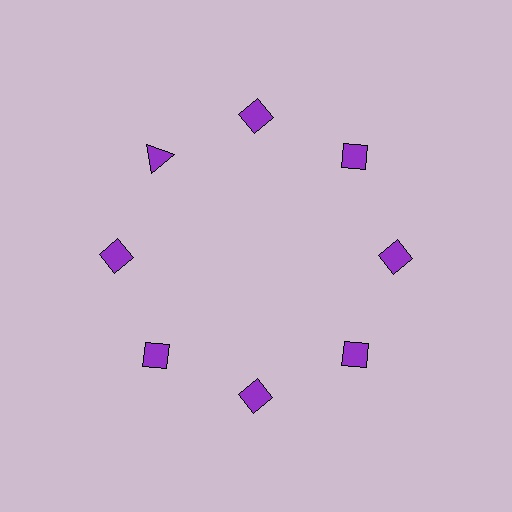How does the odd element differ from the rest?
It has a different shape: triangle instead of diamond.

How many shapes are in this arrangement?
There are 8 shapes arranged in a ring pattern.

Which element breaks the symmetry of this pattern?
The purple triangle at roughly the 10 o'clock position breaks the symmetry. All other shapes are purple diamonds.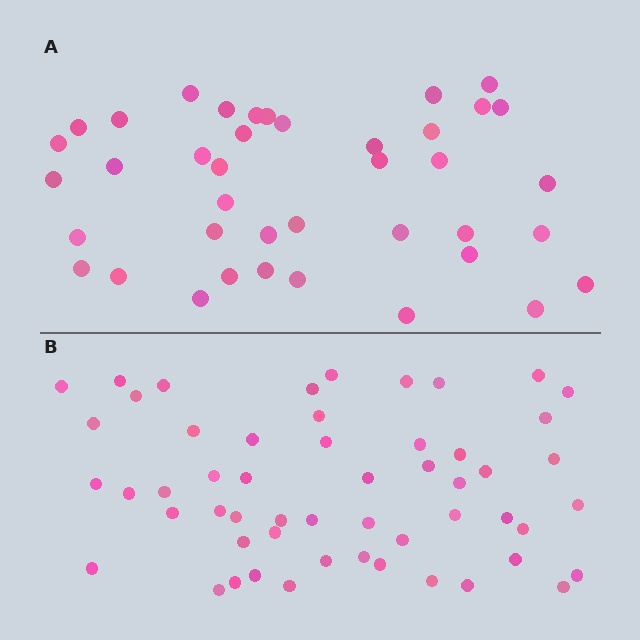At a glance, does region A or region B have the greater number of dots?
Region B (the bottom region) has more dots.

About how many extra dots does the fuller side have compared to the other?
Region B has approximately 15 more dots than region A.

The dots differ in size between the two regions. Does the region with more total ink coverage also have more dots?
No. Region A has more total ink coverage because its dots are larger, but region B actually contains more individual dots. Total area can be misleading — the number of items is what matters here.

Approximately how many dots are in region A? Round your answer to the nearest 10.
About 40 dots.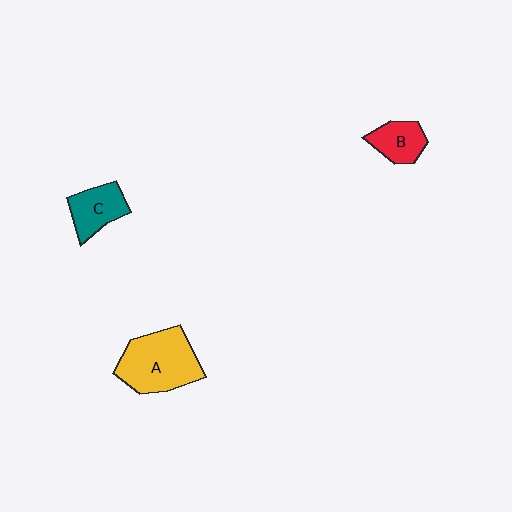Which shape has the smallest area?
Shape B (red).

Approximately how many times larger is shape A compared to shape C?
Approximately 1.8 times.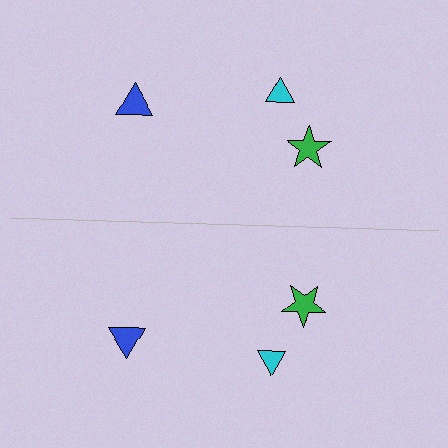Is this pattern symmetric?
Yes, this pattern has bilateral (reflection) symmetry.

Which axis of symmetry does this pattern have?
The pattern has a horizontal axis of symmetry running through the center of the image.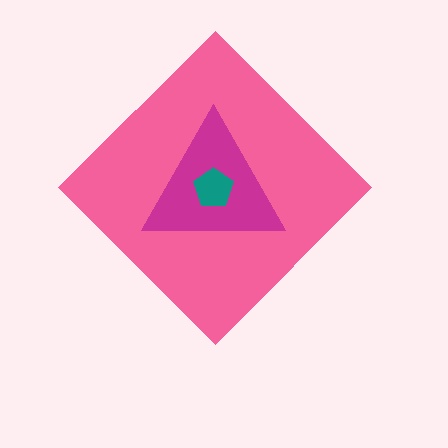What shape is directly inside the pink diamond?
The magenta triangle.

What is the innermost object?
The teal pentagon.